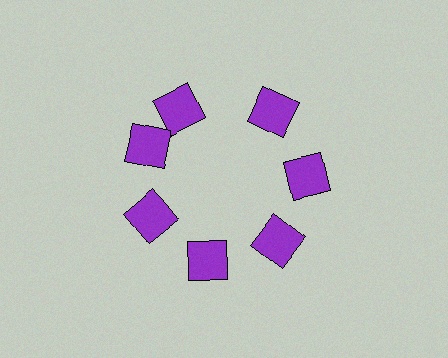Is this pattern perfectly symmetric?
No. The 7 purple squares are arranged in a ring, but one element near the 12 o'clock position is rotated out of alignment along the ring, breaking the 7-fold rotational symmetry.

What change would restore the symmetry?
The symmetry would be restored by rotating it back into even spacing with its neighbors so that all 7 squares sit at equal angles and equal distance from the center.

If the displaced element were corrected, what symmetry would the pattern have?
It would have 7-fold rotational symmetry — the pattern would map onto itself every 51 degrees.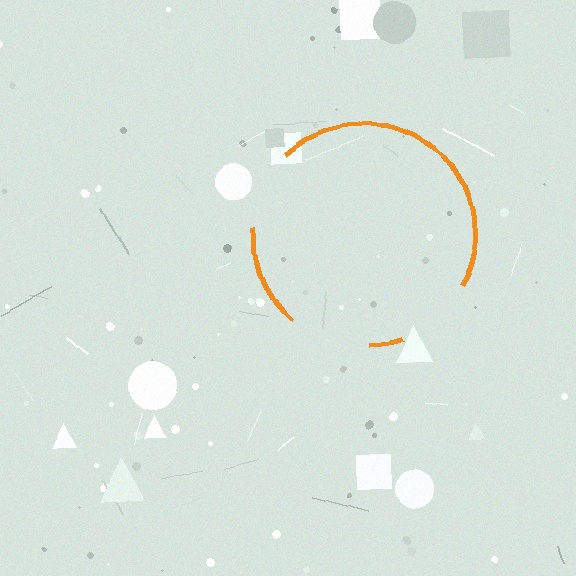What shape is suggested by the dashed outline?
The dashed outline suggests a circle.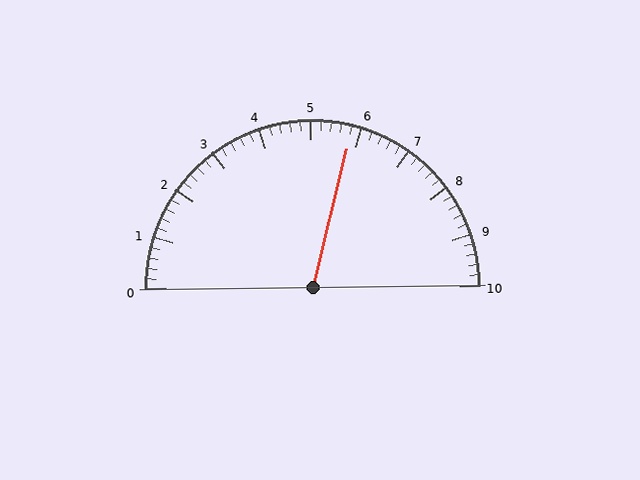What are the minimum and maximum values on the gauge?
The gauge ranges from 0 to 10.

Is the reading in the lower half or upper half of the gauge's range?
The reading is in the upper half of the range (0 to 10).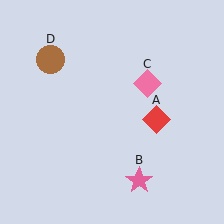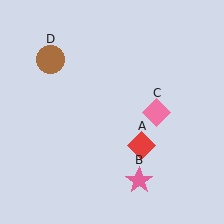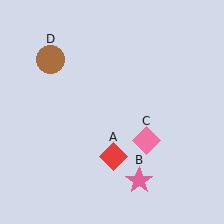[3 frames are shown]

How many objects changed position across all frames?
2 objects changed position: red diamond (object A), pink diamond (object C).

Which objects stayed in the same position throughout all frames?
Pink star (object B) and brown circle (object D) remained stationary.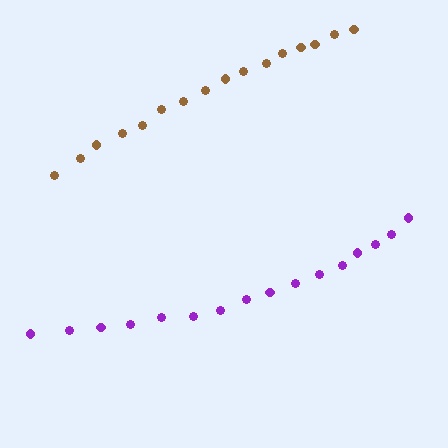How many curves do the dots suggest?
There are 2 distinct paths.